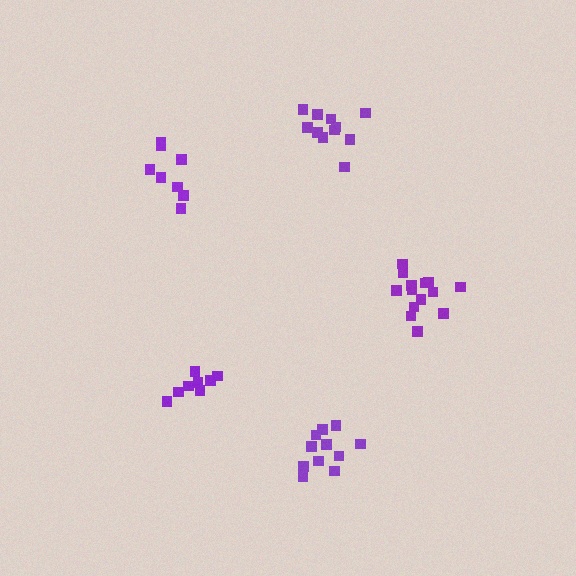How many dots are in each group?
Group 1: 8 dots, Group 2: 11 dots, Group 3: 14 dots, Group 4: 11 dots, Group 5: 8 dots (52 total).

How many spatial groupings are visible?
There are 5 spatial groupings.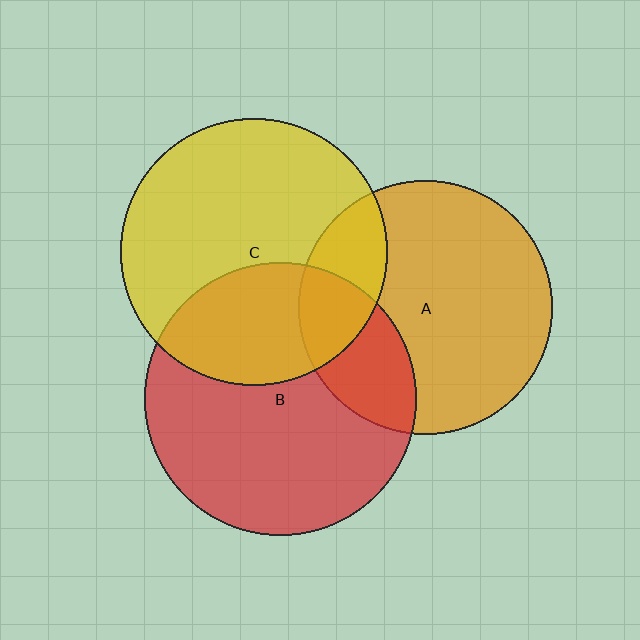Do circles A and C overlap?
Yes.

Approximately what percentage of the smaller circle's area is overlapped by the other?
Approximately 20%.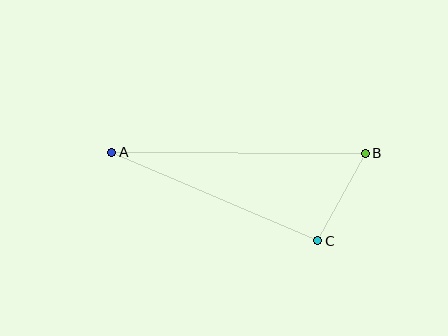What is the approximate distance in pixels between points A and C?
The distance between A and C is approximately 224 pixels.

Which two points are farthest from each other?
Points A and B are farthest from each other.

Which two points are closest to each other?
Points B and C are closest to each other.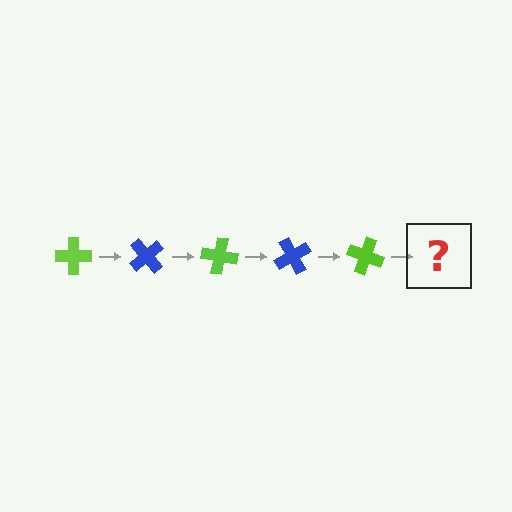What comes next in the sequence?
The next element should be a blue cross, rotated 250 degrees from the start.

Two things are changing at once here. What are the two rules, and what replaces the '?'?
The two rules are that it rotates 50 degrees each step and the color cycles through lime and blue. The '?' should be a blue cross, rotated 250 degrees from the start.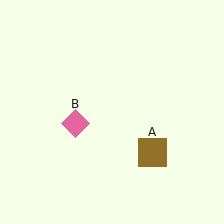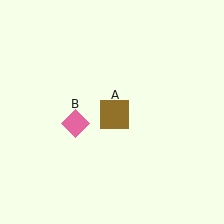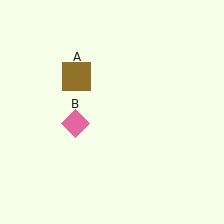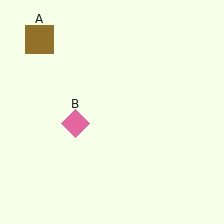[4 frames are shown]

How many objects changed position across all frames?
1 object changed position: brown square (object A).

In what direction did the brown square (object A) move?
The brown square (object A) moved up and to the left.